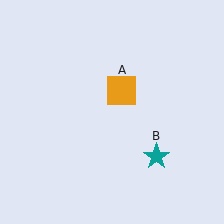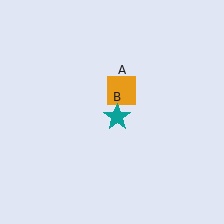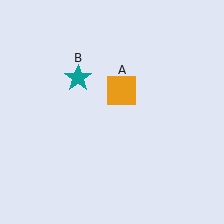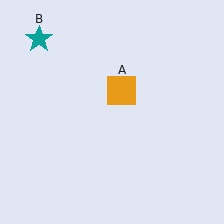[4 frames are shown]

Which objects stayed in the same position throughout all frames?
Orange square (object A) remained stationary.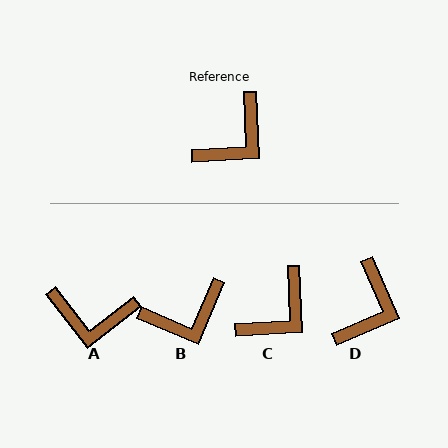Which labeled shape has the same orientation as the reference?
C.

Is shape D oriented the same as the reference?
No, it is off by about 20 degrees.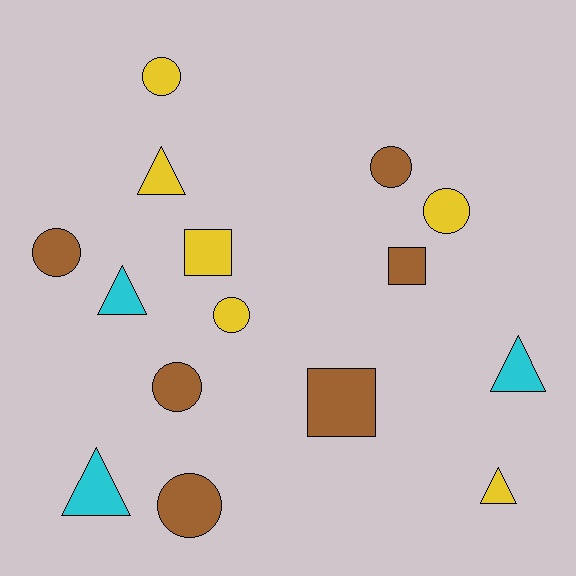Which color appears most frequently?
Brown, with 6 objects.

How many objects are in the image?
There are 15 objects.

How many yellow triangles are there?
There are 2 yellow triangles.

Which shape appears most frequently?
Circle, with 7 objects.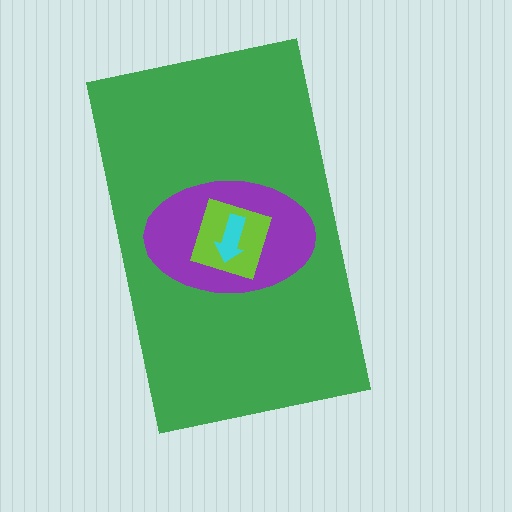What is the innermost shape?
The cyan arrow.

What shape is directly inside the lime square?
The cyan arrow.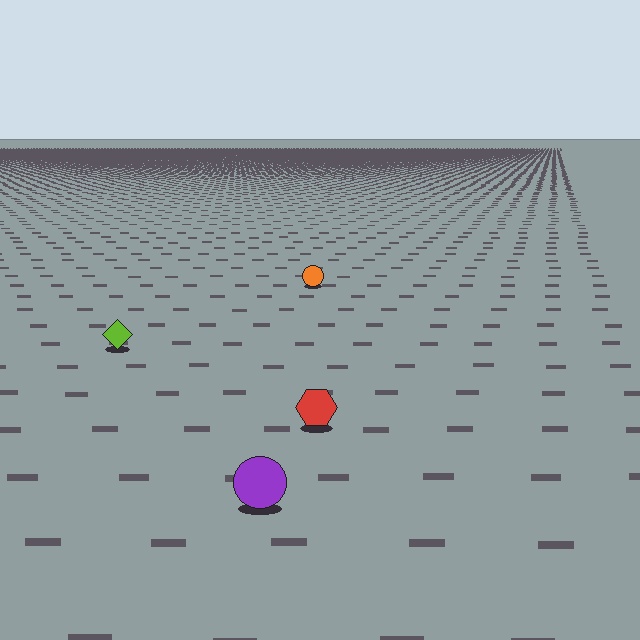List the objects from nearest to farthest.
From nearest to farthest: the purple circle, the red hexagon, the lime diamond, the orange circle.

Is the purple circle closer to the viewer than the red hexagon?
Yes. The purple circle is closer — you can tell from the texture gradient: the ground texture is coarser near it.